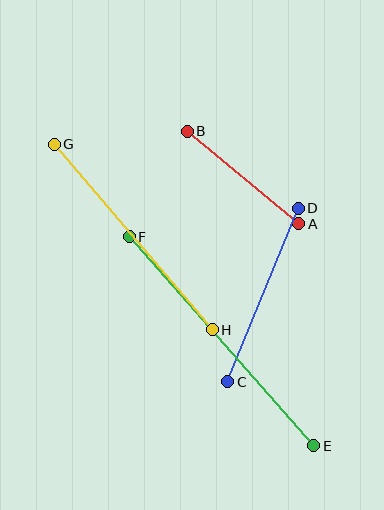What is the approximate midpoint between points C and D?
The midpoint is at approximately (263, 295) pixels.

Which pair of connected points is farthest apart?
Points E and F are farthest apart.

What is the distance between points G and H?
The distance is approximately 244 pixels.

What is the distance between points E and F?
The distance is approximately 279 pixels.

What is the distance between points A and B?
The distance is approximately 145 pixels.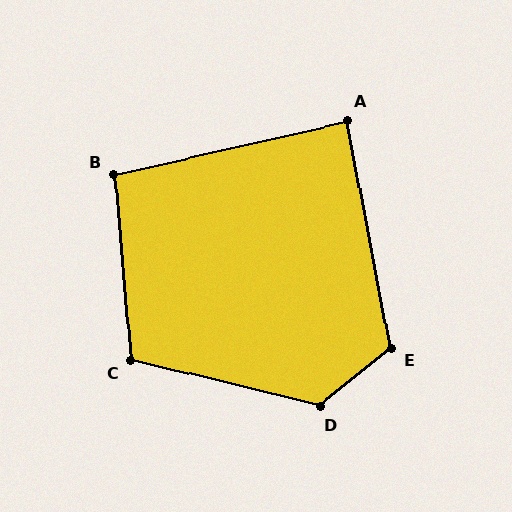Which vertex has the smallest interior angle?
A, at approximately 88 degrees.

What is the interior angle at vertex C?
Approximately 108 degrees (obtuse).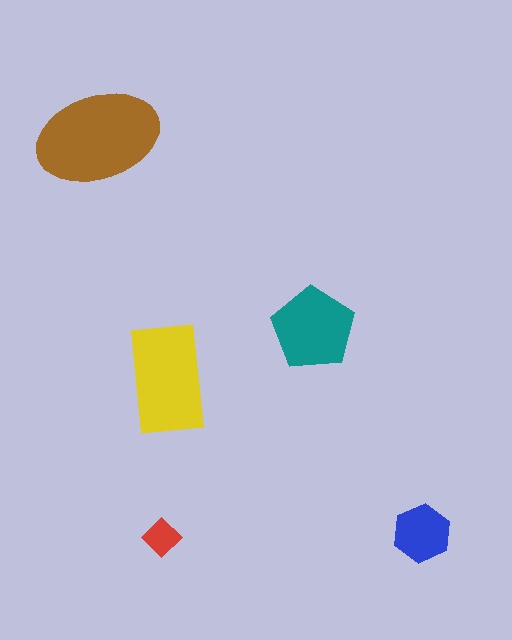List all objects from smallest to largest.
The red diamond, the blue hexagon, the teal pentagon, the yellow rectangle, the brown ellipse.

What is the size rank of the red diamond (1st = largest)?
5th.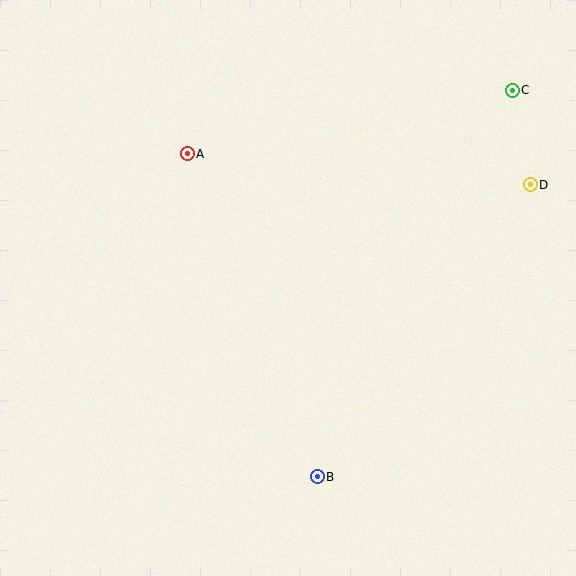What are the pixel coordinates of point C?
Point C is at (512, 90).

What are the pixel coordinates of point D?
Point D is at (530, 185).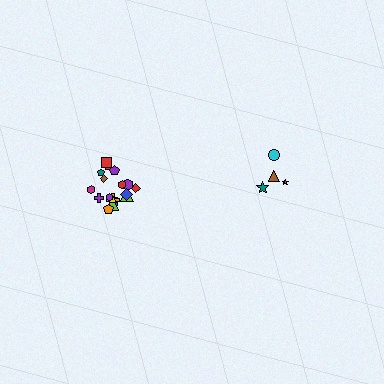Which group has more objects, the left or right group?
The left group.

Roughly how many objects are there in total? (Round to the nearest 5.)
Roughly 20 objects in total.